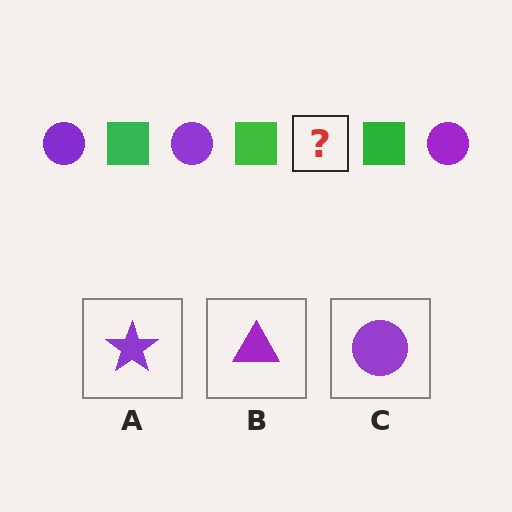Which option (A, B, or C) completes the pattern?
C.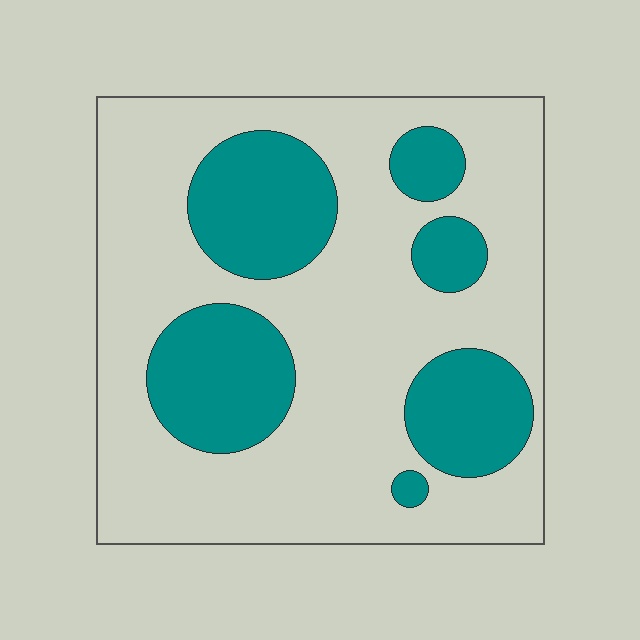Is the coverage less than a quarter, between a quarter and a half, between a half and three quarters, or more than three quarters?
Between a quarter and a half.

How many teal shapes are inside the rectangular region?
6.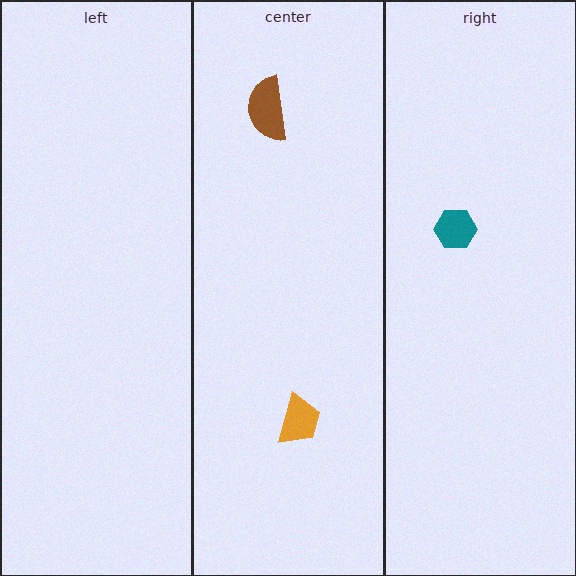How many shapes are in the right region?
1.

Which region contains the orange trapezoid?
The center region.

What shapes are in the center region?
The brown semicircle, the orange trapezoid.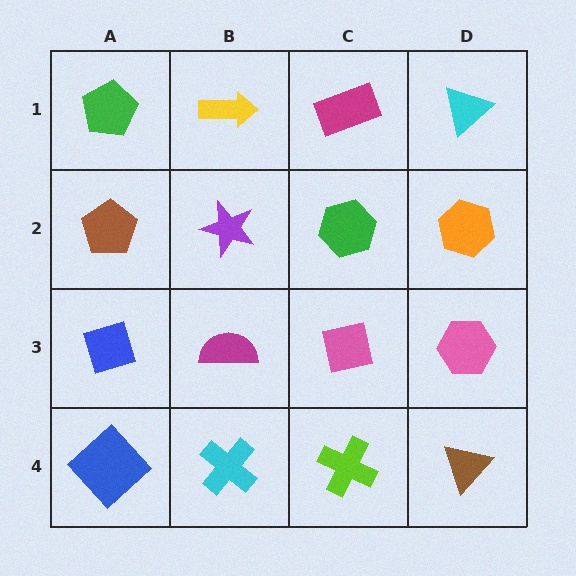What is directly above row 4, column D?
A pink hexagon.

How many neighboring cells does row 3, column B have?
4.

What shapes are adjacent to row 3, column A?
A brown pentagon (row 2, column A), a blue diamond (row 4, column A), a magenta semicircle (row 3, column B).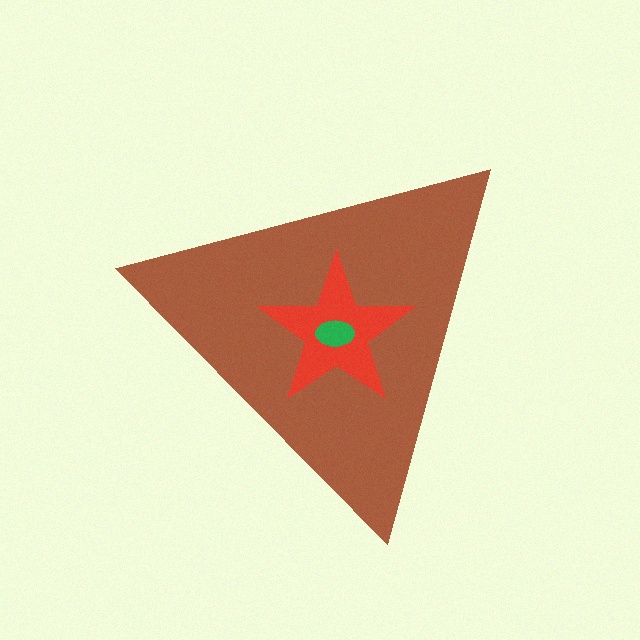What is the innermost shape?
The green ellipse.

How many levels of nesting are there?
3.